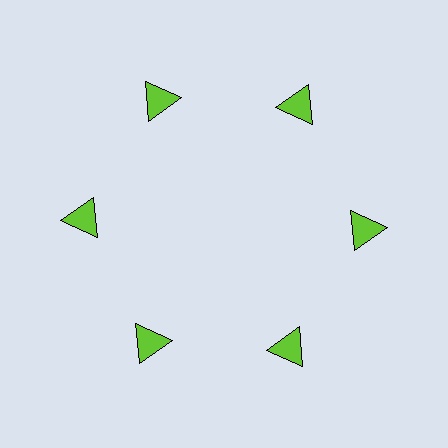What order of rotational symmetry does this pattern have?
This pattern has 6-fold rotational symmetry.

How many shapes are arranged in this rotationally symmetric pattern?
There are 6 shapes, arranged in 6 groups of 1.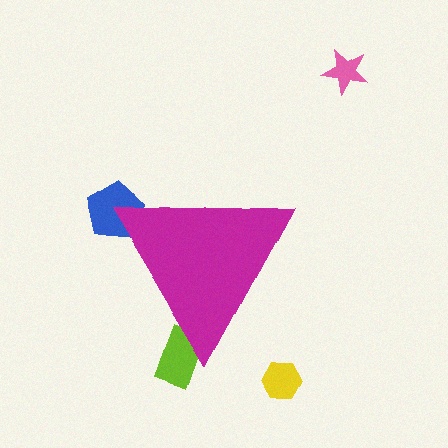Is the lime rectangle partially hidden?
Yes, the lime rectangle is partially hidden behind the magenta triangle.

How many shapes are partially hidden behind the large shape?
2 shapes are partially hidden.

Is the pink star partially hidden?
No, the pink star is fully visible.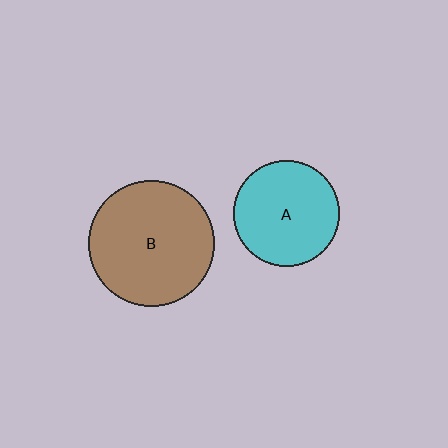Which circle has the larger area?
Circle B (brown).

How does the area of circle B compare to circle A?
Approximately 1.4 times.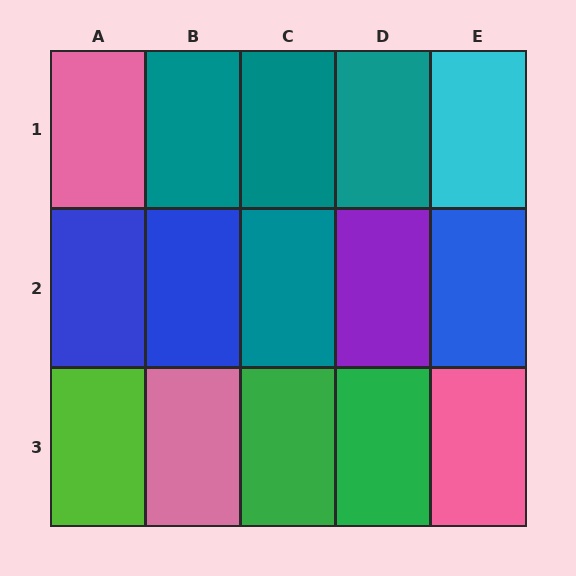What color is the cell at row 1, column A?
Pink.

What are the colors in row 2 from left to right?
Blue, blue, teal, purple, blue.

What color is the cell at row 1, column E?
Cyan.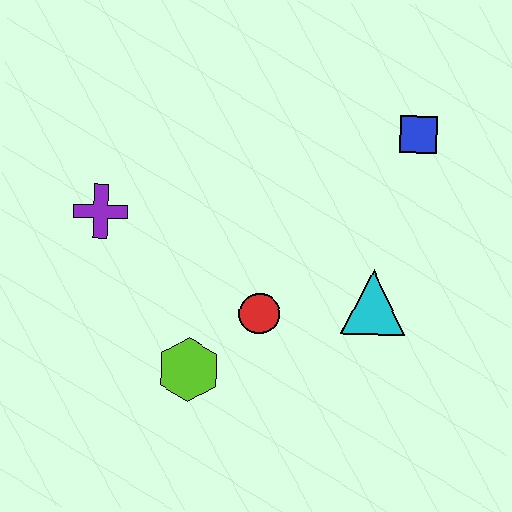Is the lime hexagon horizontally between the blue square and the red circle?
No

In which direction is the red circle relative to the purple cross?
The red circle is to the right of the purple cross.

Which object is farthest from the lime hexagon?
The blue square is farthest from the lime hexagon.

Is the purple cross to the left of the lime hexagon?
Yes